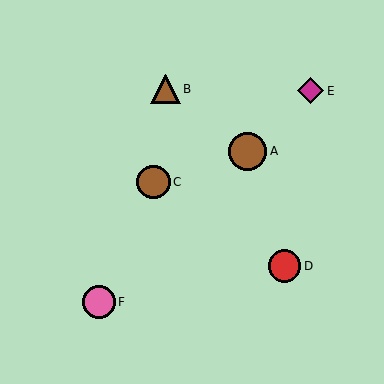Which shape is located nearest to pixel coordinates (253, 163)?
The brown circle (labeled A) at (248, 151) is nearest to that location.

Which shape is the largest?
The brown circle (labeled A) is the largest.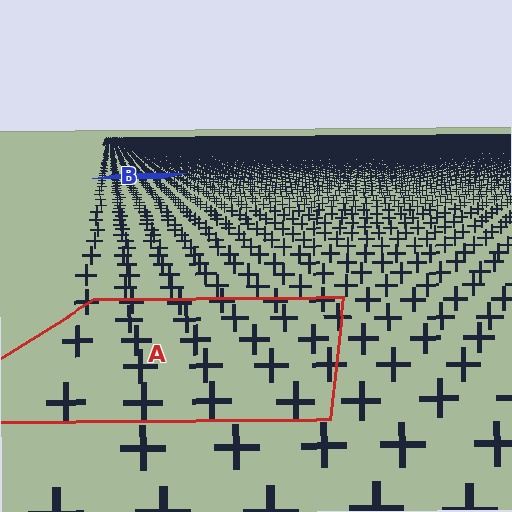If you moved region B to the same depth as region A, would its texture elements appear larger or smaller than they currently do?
They would appear larger. At a closer depth, the same texture elements are projected at a bigger on-screen size.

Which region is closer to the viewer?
Region A is closer. The texture elements there are larger and more spread out.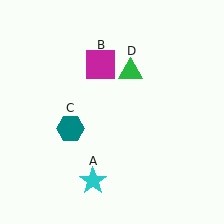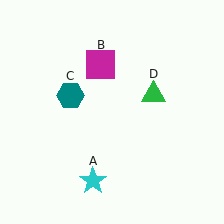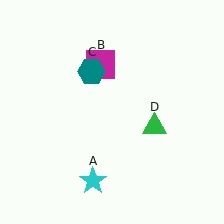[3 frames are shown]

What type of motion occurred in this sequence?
The teal hexagon (object C), green triangle (object D) rotated clockwise around the center of the scene.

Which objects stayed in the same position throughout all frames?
Cyan star (object A) and magenta square (object B) remained stationary.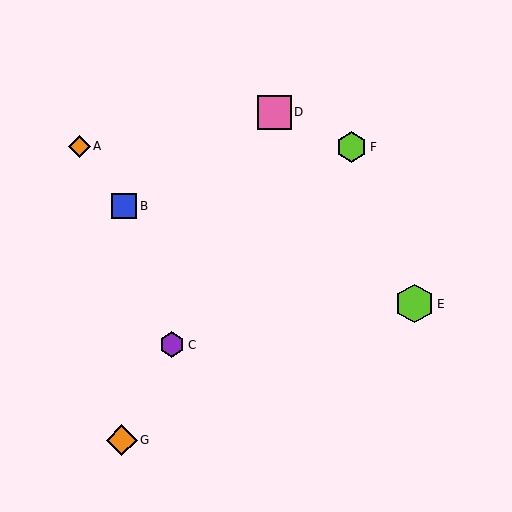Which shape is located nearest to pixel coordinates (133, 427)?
The orange diamond (labeled G) at (122, 440) is nearest to that location.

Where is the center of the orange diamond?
The center of the orange diamond is at (122, 440).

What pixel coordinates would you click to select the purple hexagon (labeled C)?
Click at (172, 345) to select the purple hexagon C.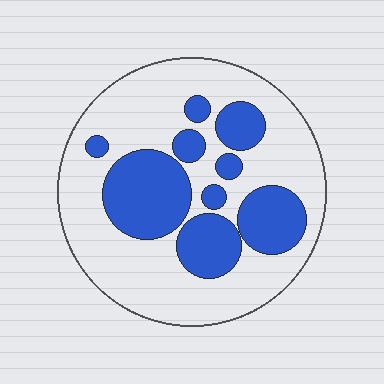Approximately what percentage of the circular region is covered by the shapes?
Approximately 35%.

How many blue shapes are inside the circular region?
9.